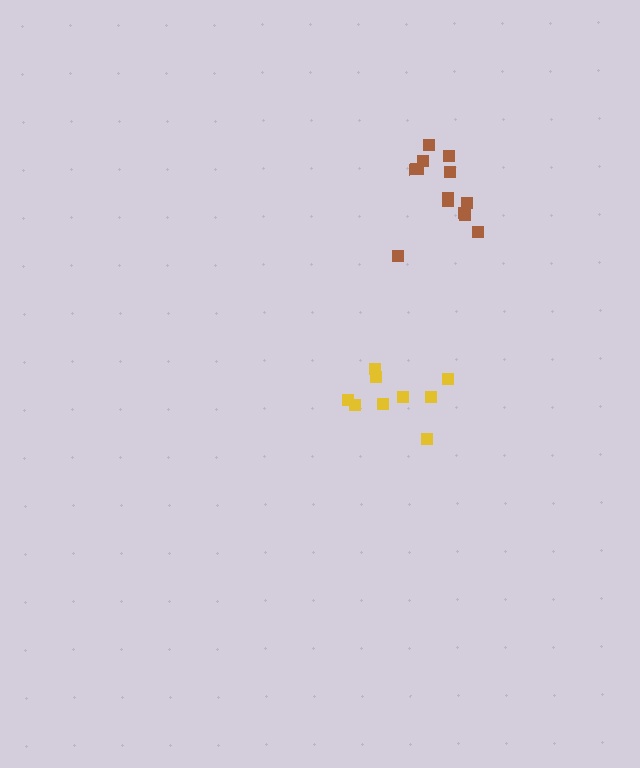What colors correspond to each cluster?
The clusters are colored: brown, yellow.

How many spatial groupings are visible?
There are 2 spatial groupings.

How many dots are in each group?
Group 1: 13 dots, Group 2: 9 dots (22 total).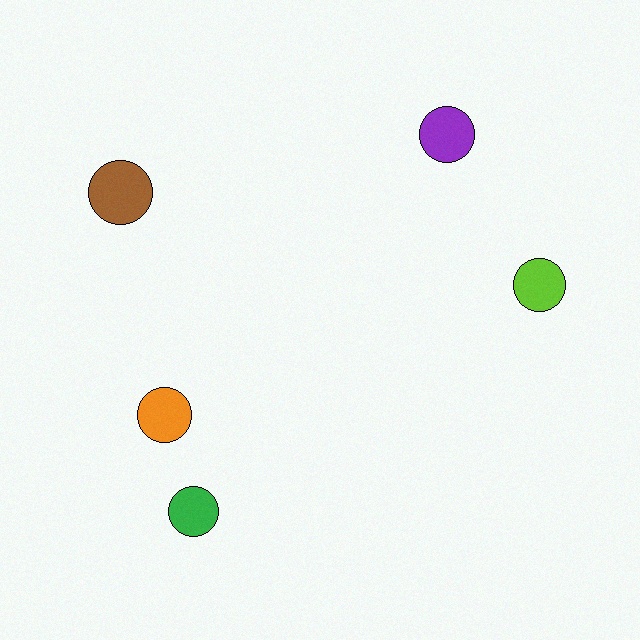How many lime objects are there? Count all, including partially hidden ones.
There is 1 lime object.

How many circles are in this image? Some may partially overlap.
There are 5 circles.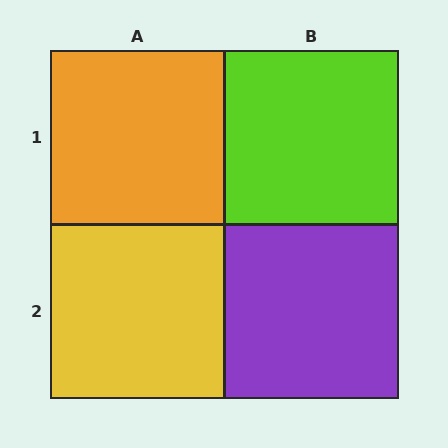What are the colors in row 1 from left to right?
Orange, lime.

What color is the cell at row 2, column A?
Yellow.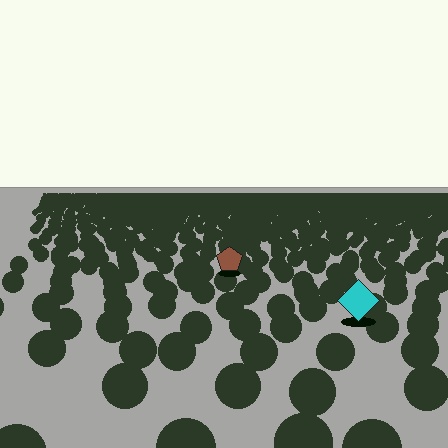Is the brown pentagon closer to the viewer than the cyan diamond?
No. The cyan diamond is closer — you can tell from the texture gradient: the ground texture is coarser near it.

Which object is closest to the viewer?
The cyan diamond is closest. The texture marks near it are larger and more spread out.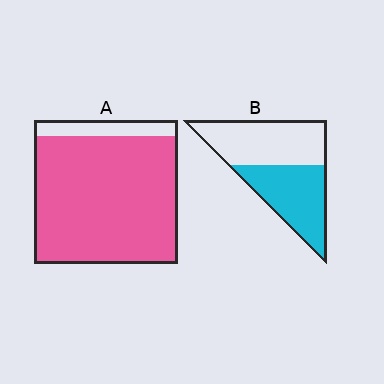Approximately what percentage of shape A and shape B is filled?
A is approximately 90% and B is approximately 45%.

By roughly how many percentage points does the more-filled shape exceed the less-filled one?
By roughly 40 percentage points (A over B).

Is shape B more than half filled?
Roughly half.